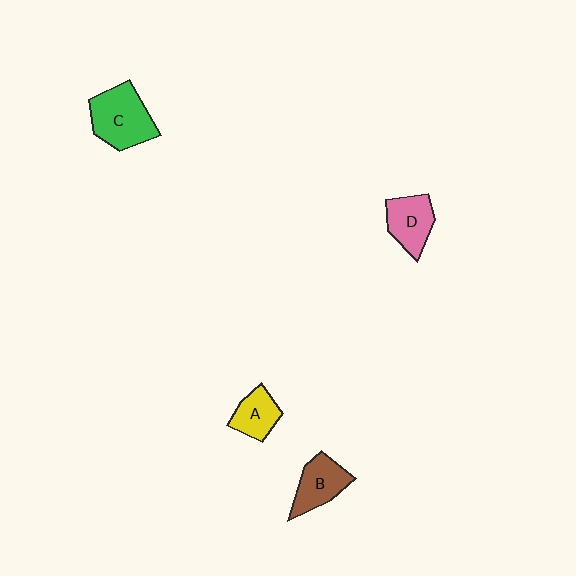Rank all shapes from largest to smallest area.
From largest to smallest: C (green), B (brown), D (pink), A (yellow).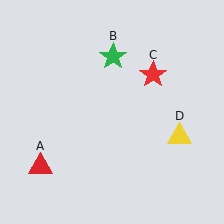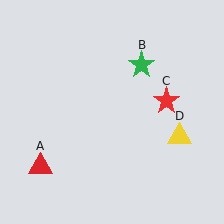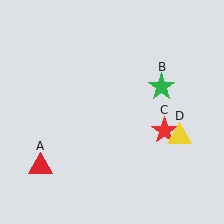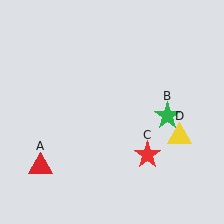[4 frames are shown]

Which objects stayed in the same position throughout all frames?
Red triangle (object A) and yellow triangle (object D) remained stationary.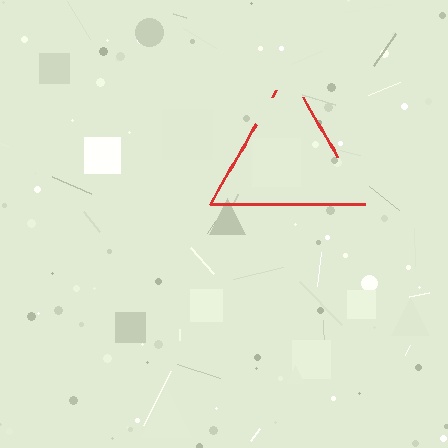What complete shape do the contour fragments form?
The contour fragments form a triangle.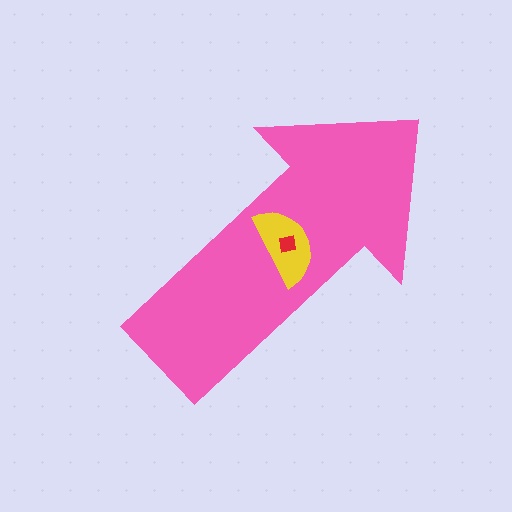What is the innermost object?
The red square.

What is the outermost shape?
The pink arrow.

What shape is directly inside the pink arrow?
The yellow semicircle.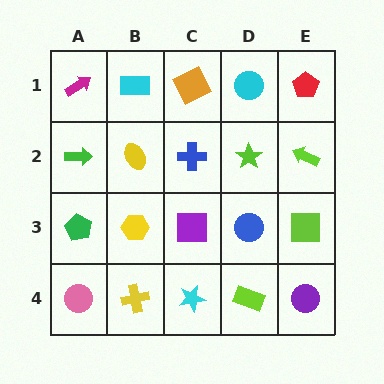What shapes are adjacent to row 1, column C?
A blue cross (row 2, column C), a cyan rectangle (row 1, column B), a cyan circle (row 1, column D).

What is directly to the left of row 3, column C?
A yellow hexagon.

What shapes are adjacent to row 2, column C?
An orange square (row 1, column C), a purple square (row 3, column C), a yellow ellipse (row 2, column B), a lime star (row 2, column D).